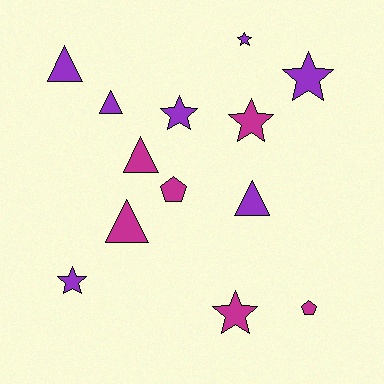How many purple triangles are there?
There are 3 purple triangles.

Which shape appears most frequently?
Star, with 6 objects.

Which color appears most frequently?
Purple, with 7 objects.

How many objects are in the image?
There are 13 objects.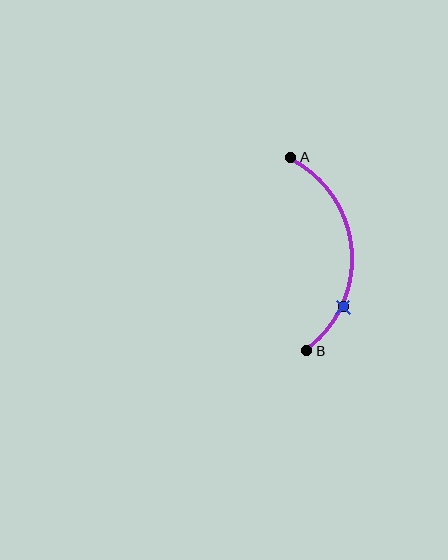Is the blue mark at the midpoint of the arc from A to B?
No. The blue mark lies on the arc but is closer to endpoint B. The arc midpoint would be at the point on the curve equidistant along the arc from both A and B.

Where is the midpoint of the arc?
The arc midpoint is the point on the curve farthest from the straight line joining A and B. It sits to the right of that line.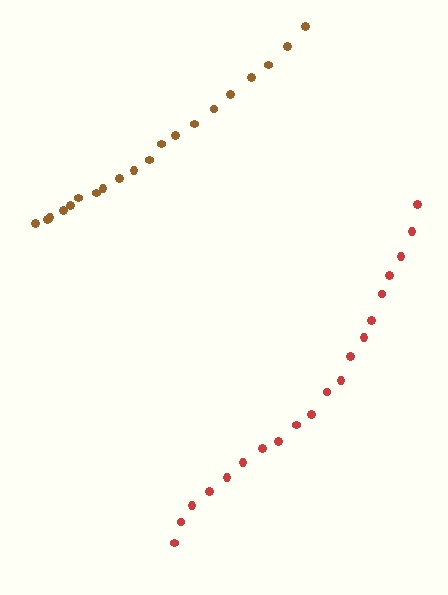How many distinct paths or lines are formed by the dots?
There are 2 distinct paths.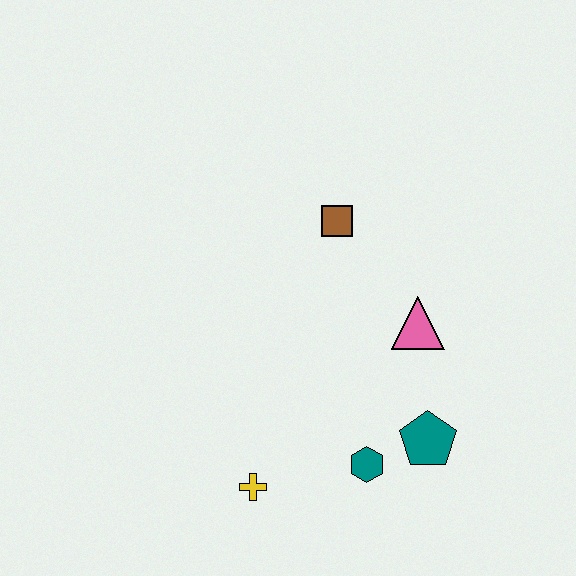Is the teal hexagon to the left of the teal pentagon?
Yes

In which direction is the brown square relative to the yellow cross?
The brown square is above the yellow cross.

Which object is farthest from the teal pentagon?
The brown square is farthest from the teal pentagon.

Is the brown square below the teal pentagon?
No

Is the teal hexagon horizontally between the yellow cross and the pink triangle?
Yes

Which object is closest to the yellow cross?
The teal hexagon is closest to the yellow cross.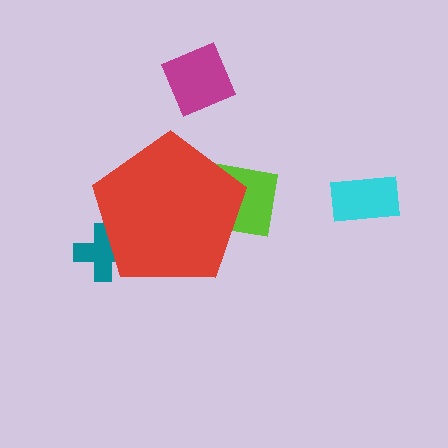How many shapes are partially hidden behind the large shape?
2 shapes are partially hidden.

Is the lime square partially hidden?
Yes, the lime square is partially hidden behind the red pentagon.